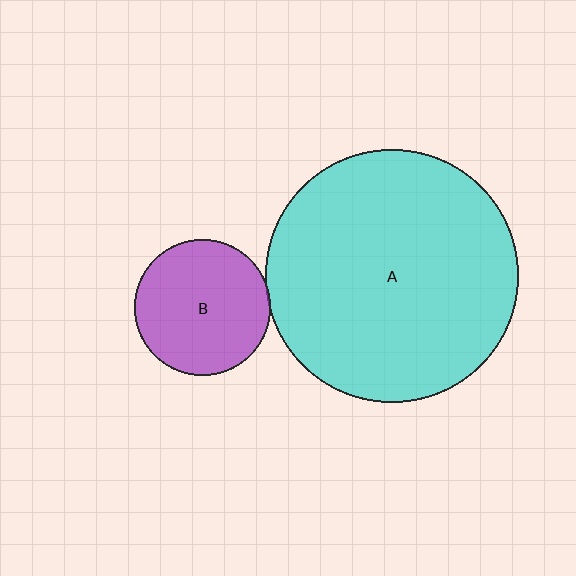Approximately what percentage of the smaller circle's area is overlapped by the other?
Approximately 5%.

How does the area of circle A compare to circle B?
Approximately 3.5 times.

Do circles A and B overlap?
Yes.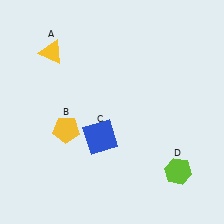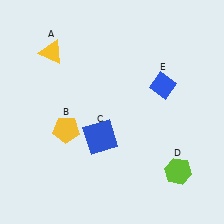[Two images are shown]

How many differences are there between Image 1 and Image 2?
There is 1 difference between the two images.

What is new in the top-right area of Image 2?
A blue diamond (E) was added in the top-right area of Image 2.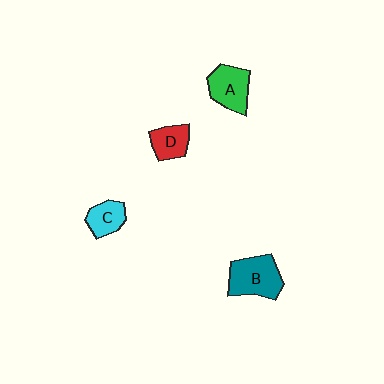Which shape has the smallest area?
Shape C (cyan).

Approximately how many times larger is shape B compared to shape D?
Approximately 1.6 times.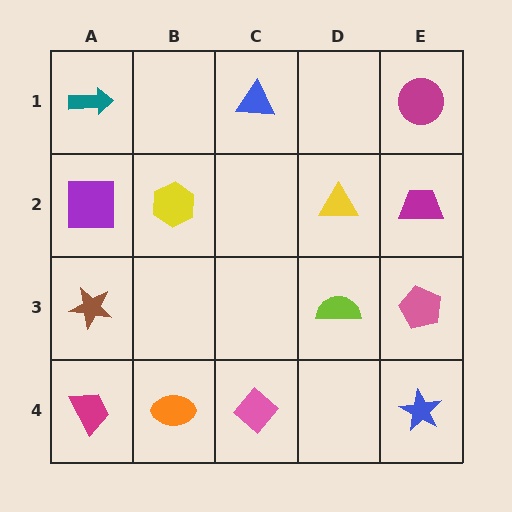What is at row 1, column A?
A teal arrow.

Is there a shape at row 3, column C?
No, that cell is empty.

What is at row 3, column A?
A brown star.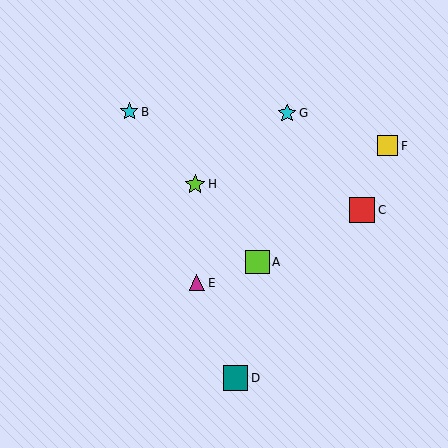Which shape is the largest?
The red square (labeled C) is the largest.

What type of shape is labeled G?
Shape G is a cyan star.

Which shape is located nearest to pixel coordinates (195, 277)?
The magenta triangle (labeled E) at (197, 283) is nearest to that location.